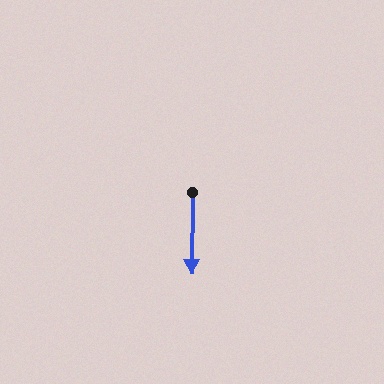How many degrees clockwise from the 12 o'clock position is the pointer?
Approximately 180 degrees.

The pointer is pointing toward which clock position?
Roughly 6 o'clock.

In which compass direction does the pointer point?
South.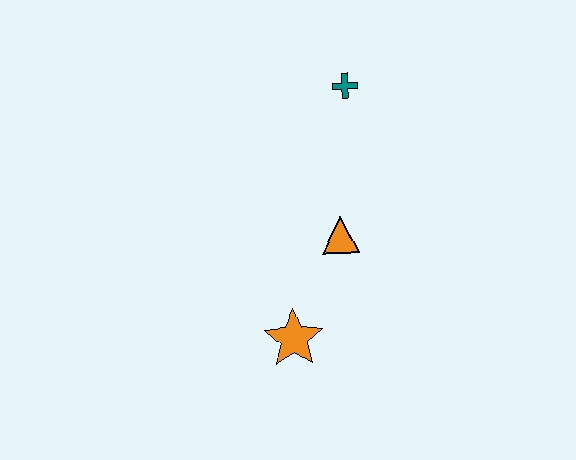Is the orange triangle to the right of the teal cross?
No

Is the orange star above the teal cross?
No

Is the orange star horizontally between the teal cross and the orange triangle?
No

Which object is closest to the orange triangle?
The orange star is closest to the orange triangle.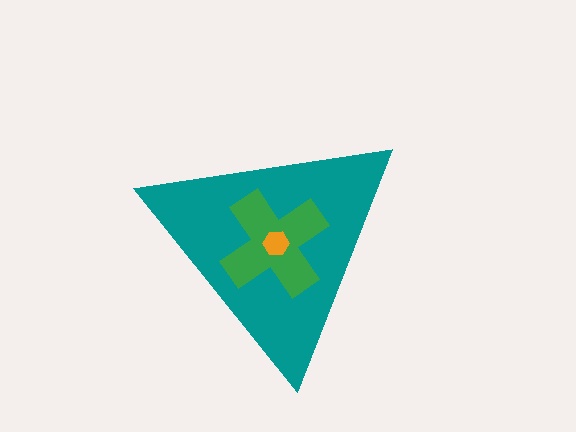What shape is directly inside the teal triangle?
The green cross.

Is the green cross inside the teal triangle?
Yes.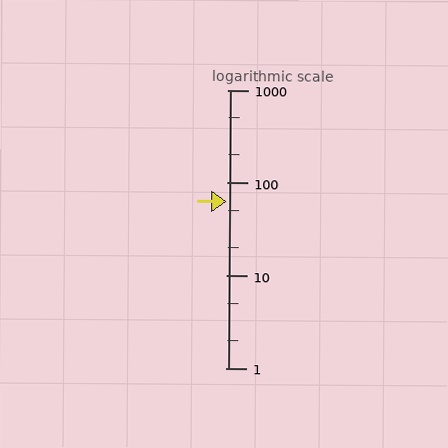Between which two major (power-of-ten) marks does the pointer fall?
The pointer is between 10 and 100.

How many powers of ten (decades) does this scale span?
The scale spans 3 decades, from 1 to 1000.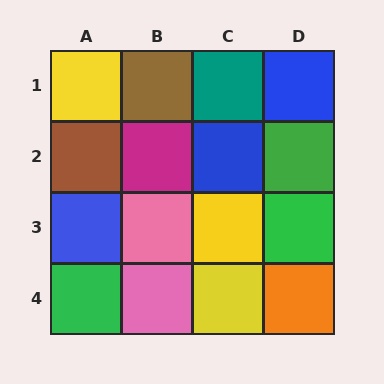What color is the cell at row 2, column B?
Magenta.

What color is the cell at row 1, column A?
Yellow.